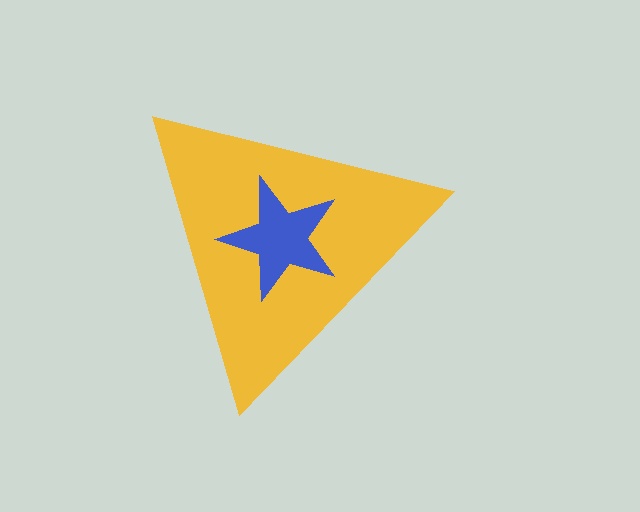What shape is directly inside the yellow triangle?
The blue star.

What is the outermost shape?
The yellow triangle.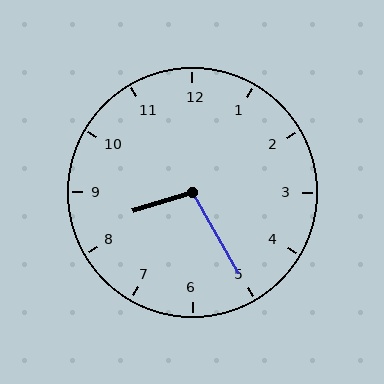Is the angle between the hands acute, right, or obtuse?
It is obtuse.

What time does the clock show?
8:25.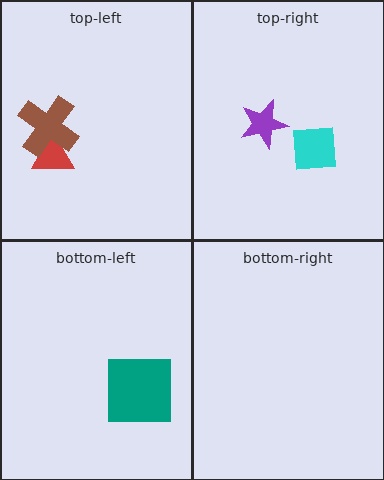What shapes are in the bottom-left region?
The teal square.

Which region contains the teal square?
The bottom-left region.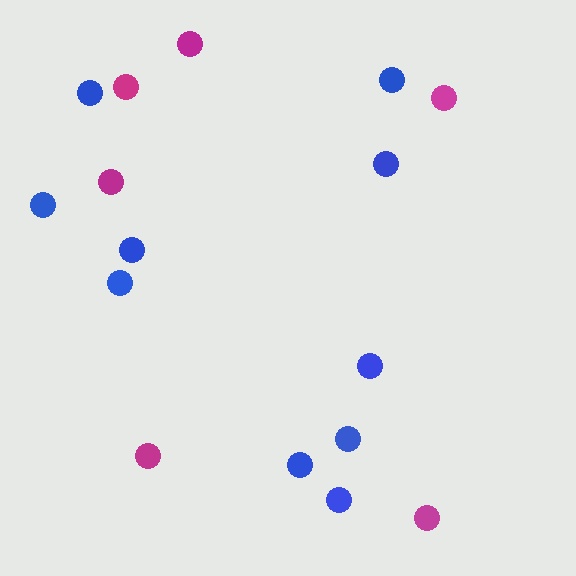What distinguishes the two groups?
There are 2 groups: one group of magenta circles (6) and one group of blue circles (10).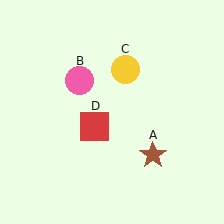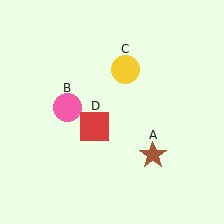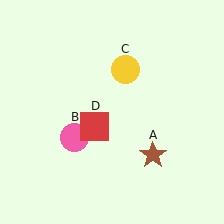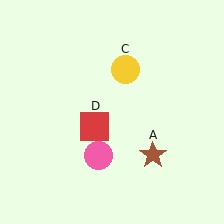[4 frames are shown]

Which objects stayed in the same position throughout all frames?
Brown star (object A) and yellow circle (object C) and red square (object D) remained stationary.